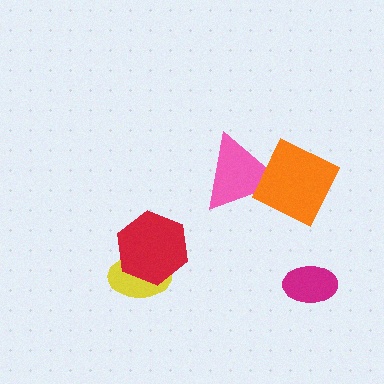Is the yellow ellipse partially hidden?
Yes, it is partially covered by another shape.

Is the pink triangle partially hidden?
Yes, it is partially covered by another shape.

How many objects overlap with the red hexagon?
1 object overlaps with the red hexagon.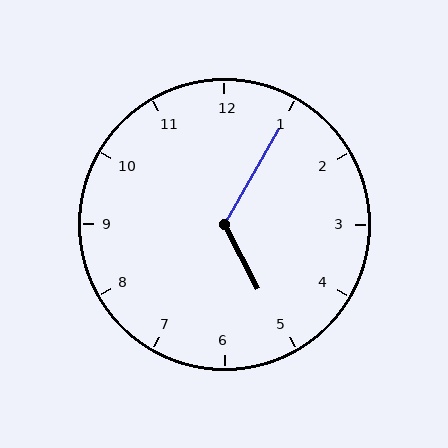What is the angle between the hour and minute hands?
Approximately 122 degrees.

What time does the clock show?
5:05.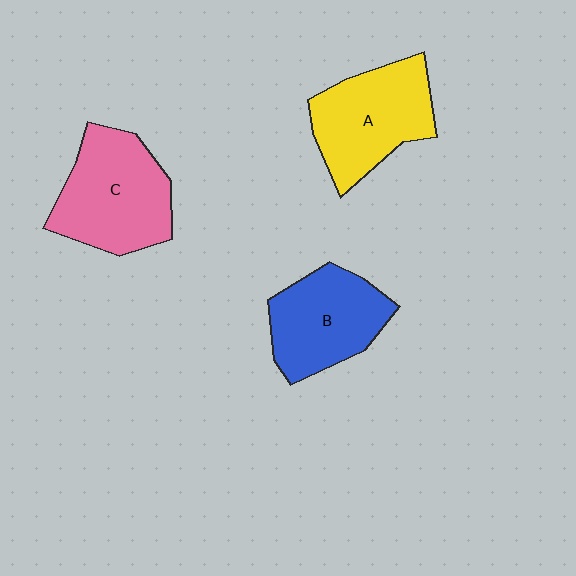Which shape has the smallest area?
Shape B (blue).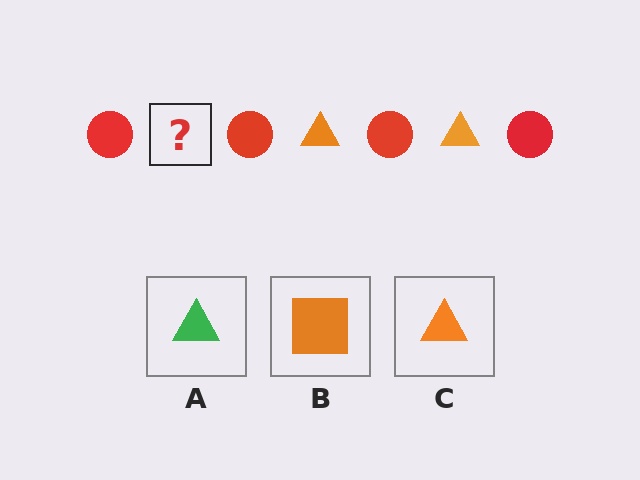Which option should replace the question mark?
Option C.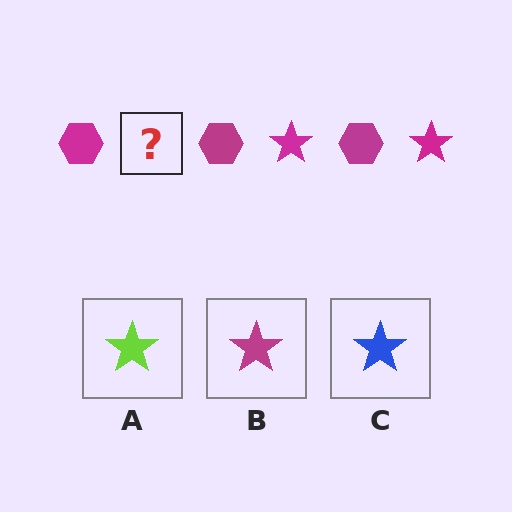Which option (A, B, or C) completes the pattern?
B.